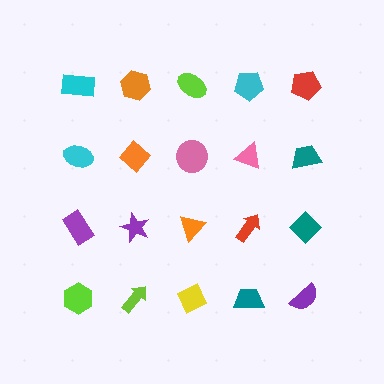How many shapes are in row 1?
5 shapes.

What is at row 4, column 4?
A teal trapezoid.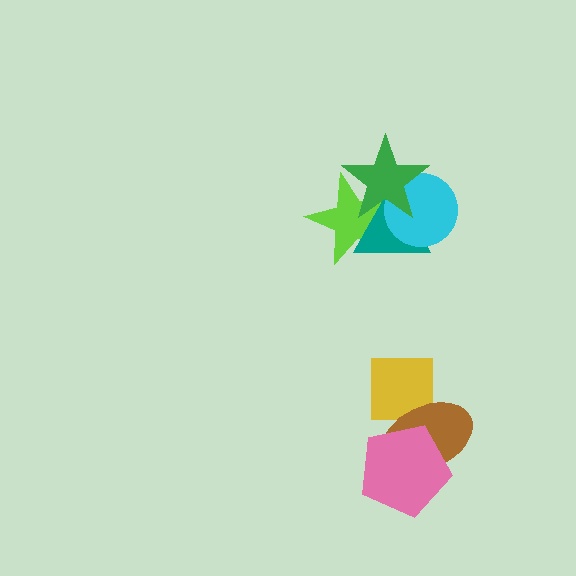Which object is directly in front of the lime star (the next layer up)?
The teal triangle is directly in front of the lime star.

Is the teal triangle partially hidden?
Yes, it is partially covered by another shape.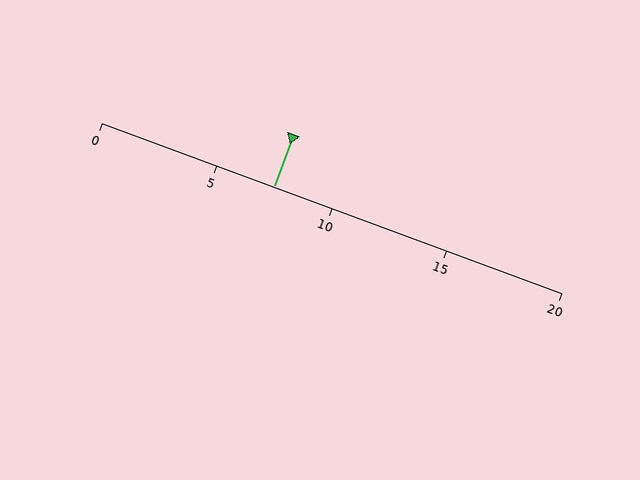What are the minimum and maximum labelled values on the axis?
The axis runs from 0 to 20.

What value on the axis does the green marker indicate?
The marker indicates approximately 7.5.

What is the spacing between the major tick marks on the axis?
The major ticks are spaced 5 apart.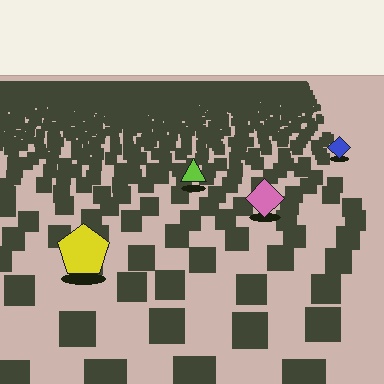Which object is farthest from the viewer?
The blue diamond is farthest from the viewer. It appears smaller and the ground texture around it is denser.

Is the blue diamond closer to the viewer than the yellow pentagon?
No. The yellow pentagon is closer — you can tell from the texture gradient: the ground texture is coarser near it.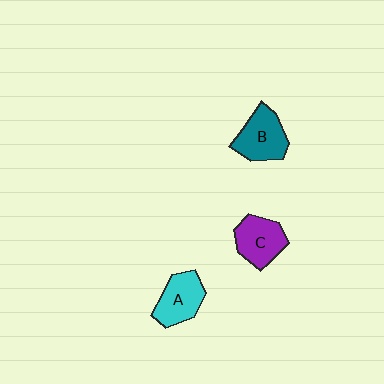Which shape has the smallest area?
Shape C (purple).